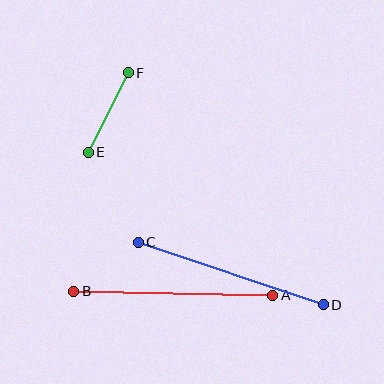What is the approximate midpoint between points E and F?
The midpoint is at approximately (108, 112) pixels.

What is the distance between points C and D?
The distance is approximately 195 pixels.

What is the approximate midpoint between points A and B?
The midpoint is at approximately (173, 293) pixels.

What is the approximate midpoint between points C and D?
The midpoint is at approximately (231, 274) pixels.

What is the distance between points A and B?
The distance is approximately 199 pixels.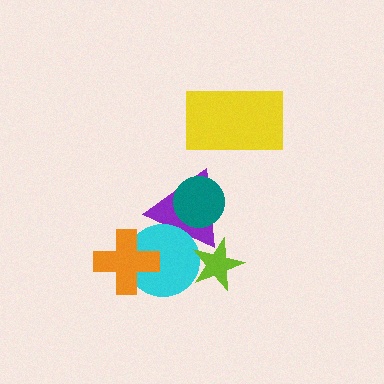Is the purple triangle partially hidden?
Yes, it is partially covered by another shape.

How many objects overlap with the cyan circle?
3 objects overlap with the cyan circle.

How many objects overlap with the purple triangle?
3 objects overlap with the purple triangle.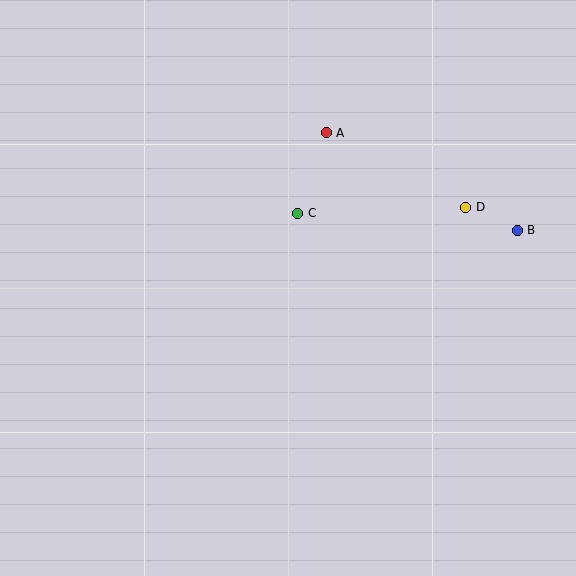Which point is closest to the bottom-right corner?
Point B is closest to the bottom-right corner.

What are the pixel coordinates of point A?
Point A is at (326, 133).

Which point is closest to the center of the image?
Point C at (298, 213) is closest to the center.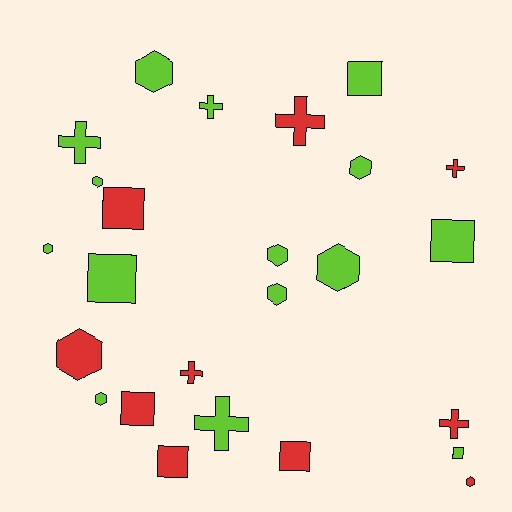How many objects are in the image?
There are 25 objects.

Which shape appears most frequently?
Hexagon, with 10 objects.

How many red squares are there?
There are 4 red squares.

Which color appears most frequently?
Lime, with 15 objects.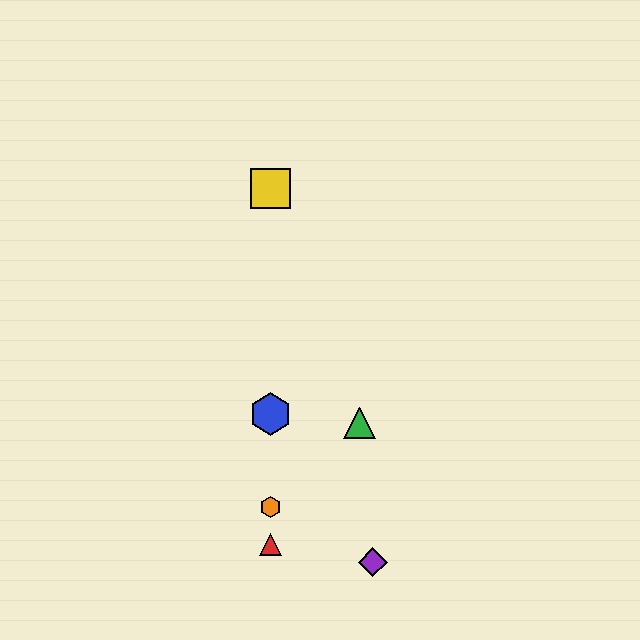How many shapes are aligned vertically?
4 shapes (the red triangle, the blue hexagon, the yellow square, the orange hexagon) are aligned vertically.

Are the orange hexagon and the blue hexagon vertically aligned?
Yes, both are at x≈270.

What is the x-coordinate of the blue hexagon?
The blue hexagon is at x≈270.